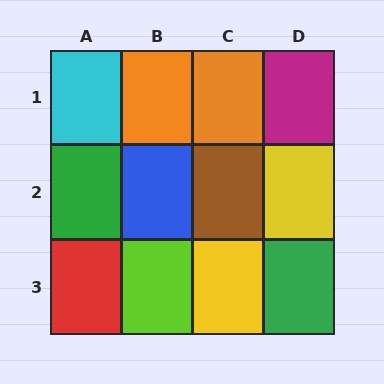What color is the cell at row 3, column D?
Green.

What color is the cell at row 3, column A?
Red.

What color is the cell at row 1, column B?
Orange.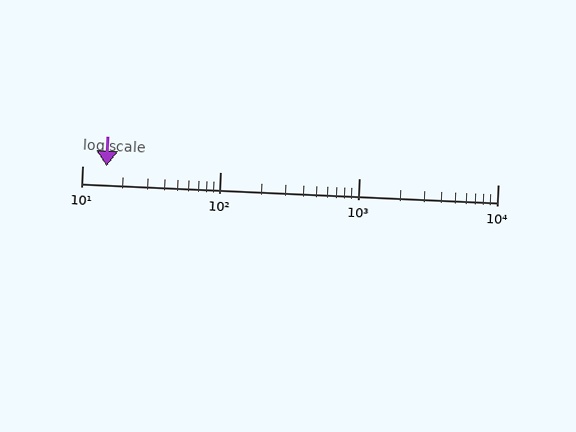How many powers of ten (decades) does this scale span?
The scale spans 3 decades, from 10 to 10000.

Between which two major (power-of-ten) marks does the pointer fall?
The pointer is between 10 and 100.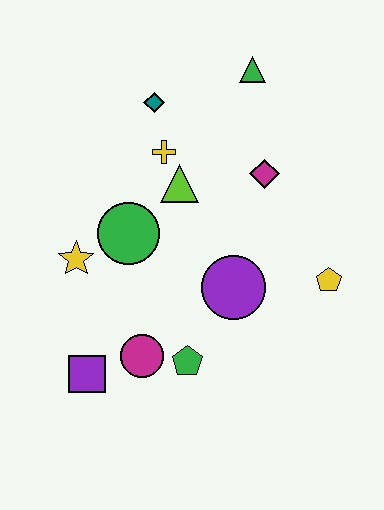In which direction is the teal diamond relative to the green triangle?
The teal diamond is to the left of the green triangle.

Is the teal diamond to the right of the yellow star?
Yes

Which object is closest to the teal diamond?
The yellow cross is closest to the teal diamond.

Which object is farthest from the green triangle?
The purple square is farthest from the green triangle.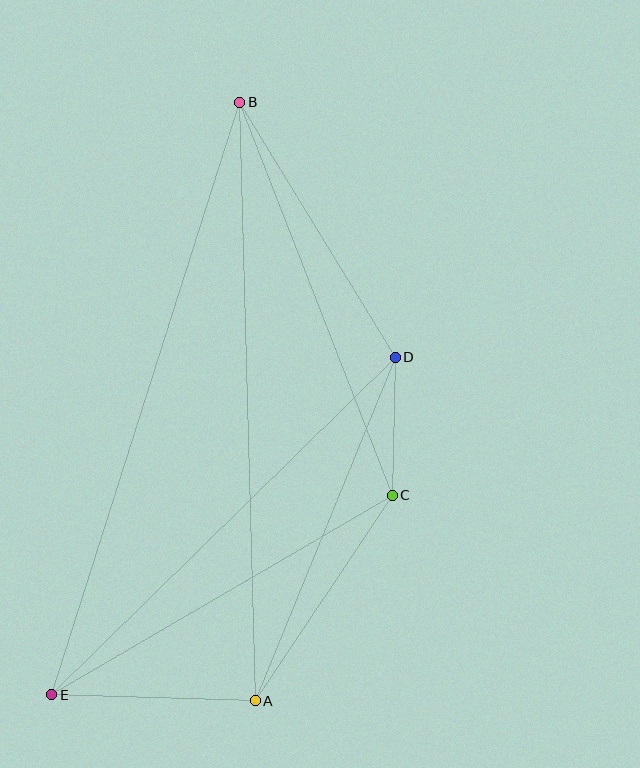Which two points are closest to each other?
Points C and D are closest to each other.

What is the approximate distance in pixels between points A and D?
The distance between A and D is approximately 371 pixels.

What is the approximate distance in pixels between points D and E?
The distance between D and E is approximately 482 pixels.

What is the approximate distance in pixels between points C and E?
The distance between C and E is approximately 395 pixels.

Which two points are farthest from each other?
Points B and E are farthest from each other.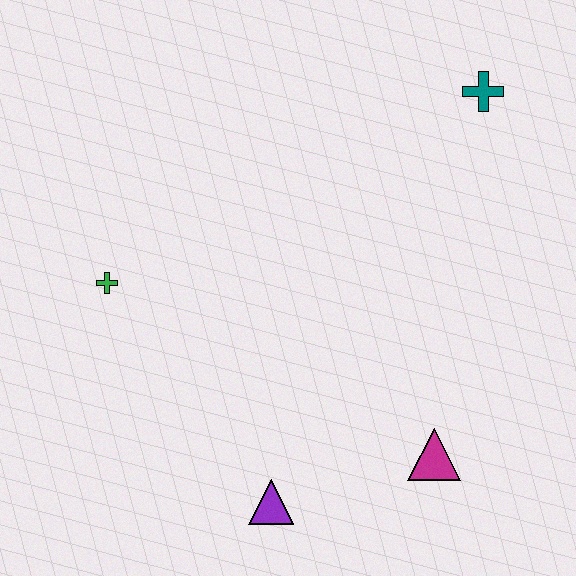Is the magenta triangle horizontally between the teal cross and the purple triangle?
Yes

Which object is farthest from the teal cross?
The purple triangle is farthest from the teal cross.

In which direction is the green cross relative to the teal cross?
The green cross is to the left of the teal cross.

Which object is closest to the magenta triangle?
The purple triangle is closest to the magenta triangle.